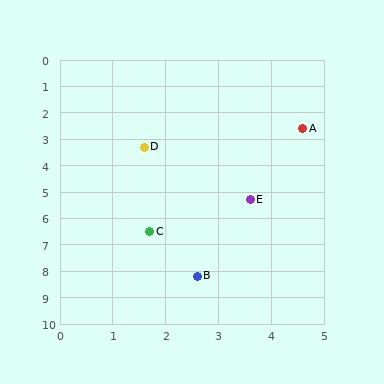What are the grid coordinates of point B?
Point B is at approximately (2.6, 8.2).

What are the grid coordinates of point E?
Point E is at approximately (3.6, 5.3).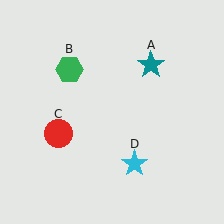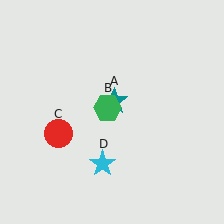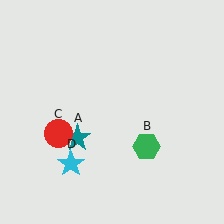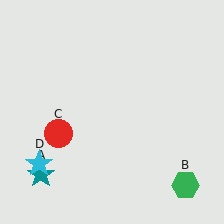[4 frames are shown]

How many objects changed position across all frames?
3 objects changed position: teal star (object A), green hexagon (object B), cyan star (object D).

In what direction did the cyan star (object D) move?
The cyan star (object D) moved left.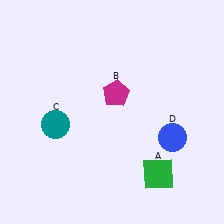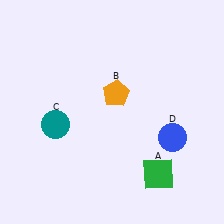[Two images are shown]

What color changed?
The pentagon (B) changed from magenta in Image 1 to orange in Image 2.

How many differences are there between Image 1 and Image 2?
There is 1 difference between the two images.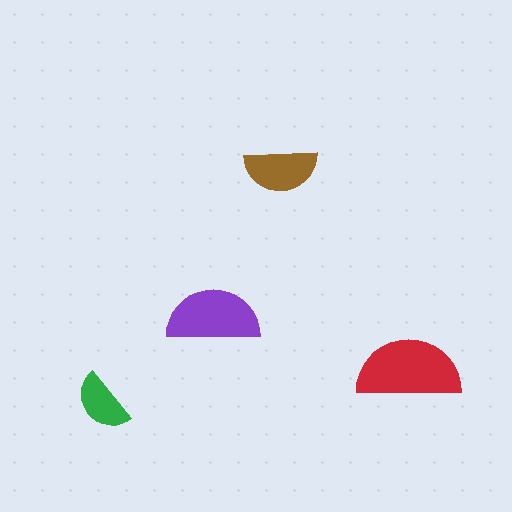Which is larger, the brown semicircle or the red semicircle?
The red one.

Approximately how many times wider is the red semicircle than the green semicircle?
About 1.5 times wider.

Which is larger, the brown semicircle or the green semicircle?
The brown one.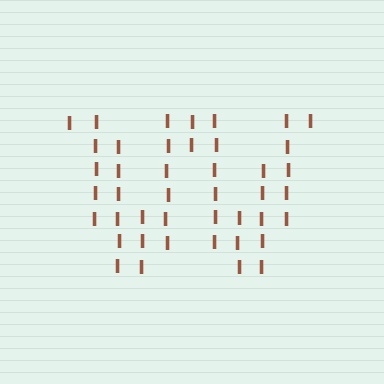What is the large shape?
The large shape is the letter W.